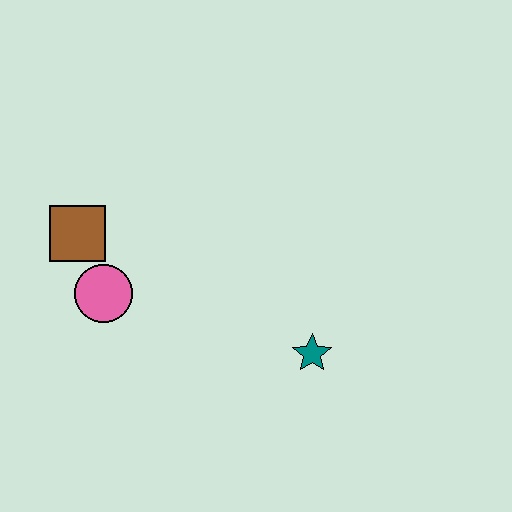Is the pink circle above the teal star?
Yes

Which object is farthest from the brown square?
The teal star is farthest from the brown square.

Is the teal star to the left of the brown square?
No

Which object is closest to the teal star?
The pink circle is closest to the teal star.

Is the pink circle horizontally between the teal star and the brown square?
Yes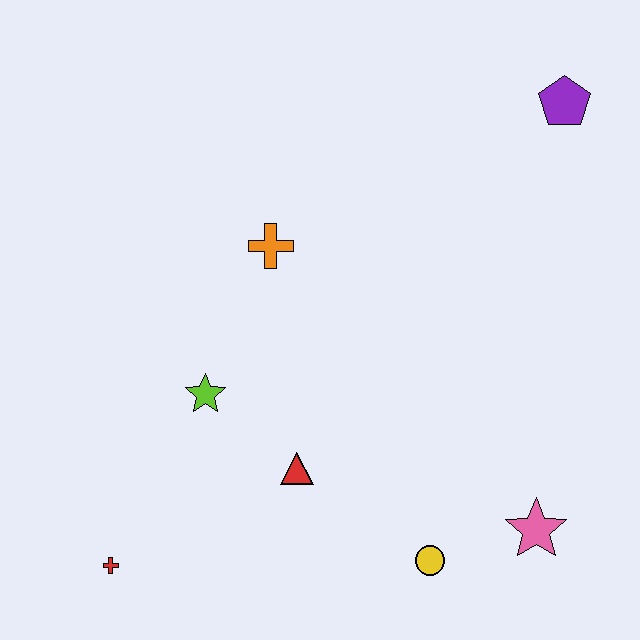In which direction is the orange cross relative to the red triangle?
The orange cross is above the red triangle.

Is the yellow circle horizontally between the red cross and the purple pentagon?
Yes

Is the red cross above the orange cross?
No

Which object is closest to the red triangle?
The lime star is closest to the red triangle.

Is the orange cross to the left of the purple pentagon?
Yes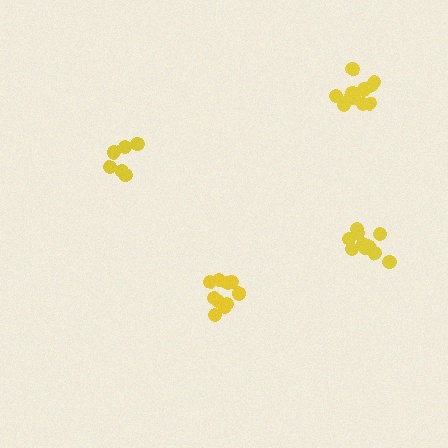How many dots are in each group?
Group 1: 10 dots, Group 2: 6 dots, Group 3: 11 dots, Group 4: 11 dots (38 total).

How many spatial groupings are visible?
There are 4 spatial groupings.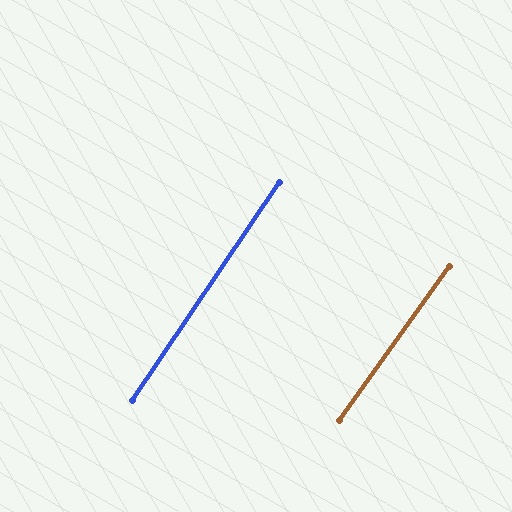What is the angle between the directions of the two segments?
Approximately 1 degree.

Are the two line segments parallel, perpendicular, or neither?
Parallel — their directions differ by only 1.4°.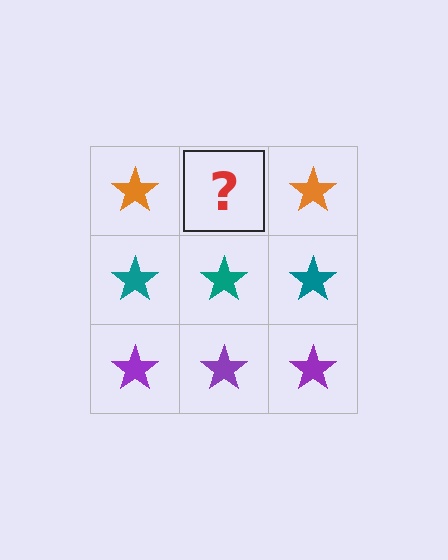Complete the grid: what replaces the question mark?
The question mark should be replaced with an orange star.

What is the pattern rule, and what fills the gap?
The rule is that each row has a consistent color. The gap should be filled with an orange star.